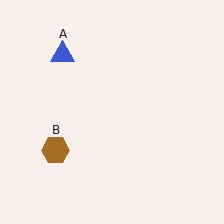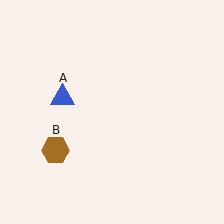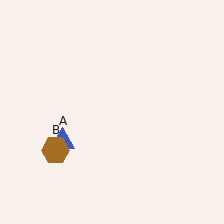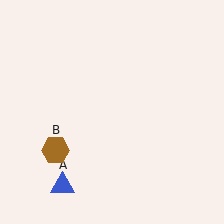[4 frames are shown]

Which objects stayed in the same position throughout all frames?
Brown hexagon (object B) remained stationary.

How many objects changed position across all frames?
1 object changed position: blue triangle (object A).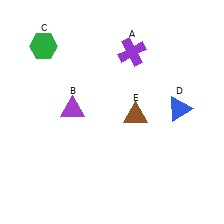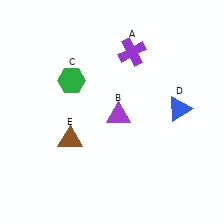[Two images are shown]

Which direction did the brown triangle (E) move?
The brown triangle (E) moved left.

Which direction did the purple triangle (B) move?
The purple triangle (B) moved right.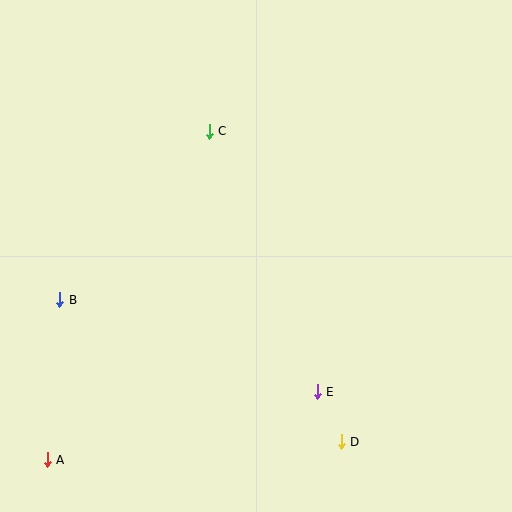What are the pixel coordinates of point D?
Point D is at (341, 442).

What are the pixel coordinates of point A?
Point A is at (47, 460).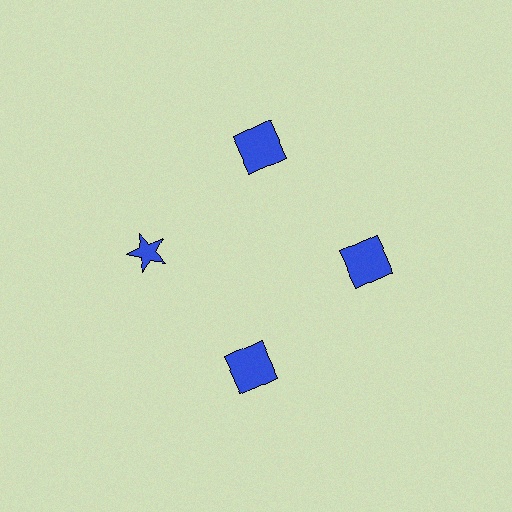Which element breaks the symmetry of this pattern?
The blue star at roughly the 9 o'clock position breaks the symmetry. All other shapes are blue squares.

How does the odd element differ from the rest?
It has a different shape: star instead of square.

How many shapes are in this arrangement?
There are 4 shapes arranged in a ring pattern.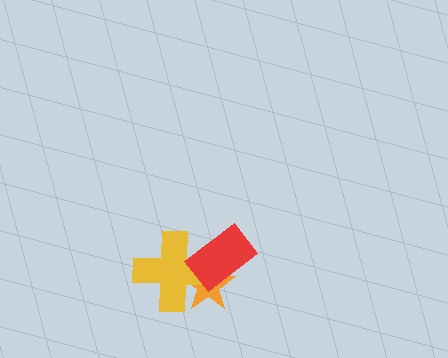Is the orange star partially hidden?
Yes, it is partially covered by another shape.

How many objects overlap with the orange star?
2 objects overlap with the orange star.